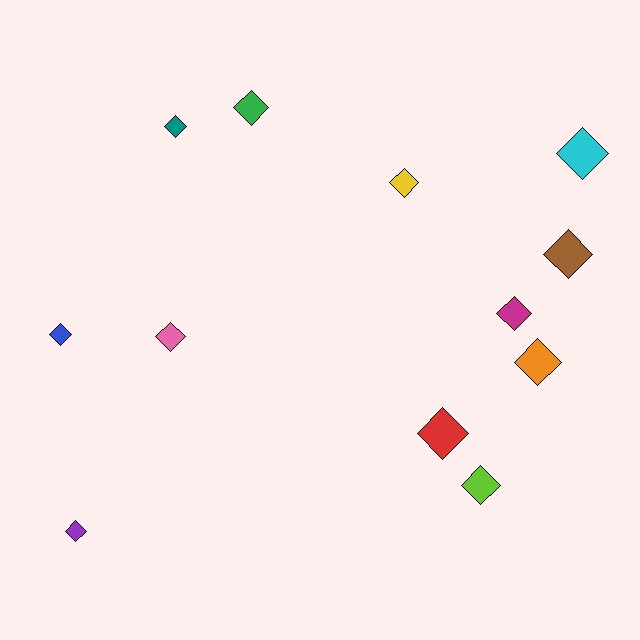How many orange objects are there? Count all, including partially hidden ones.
There is 1 orange object.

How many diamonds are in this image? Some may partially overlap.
There are 12 diamonds.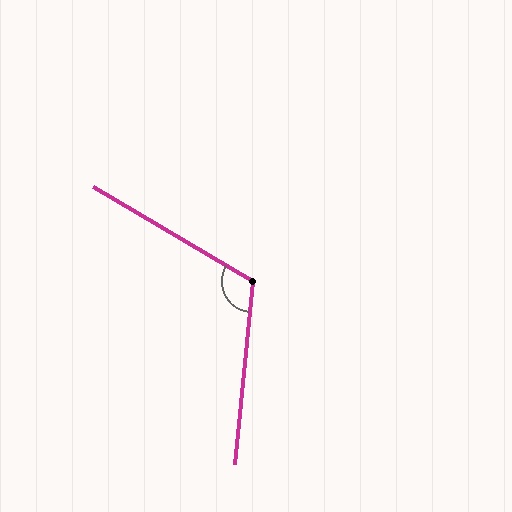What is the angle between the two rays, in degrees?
Approximately 115 degrees.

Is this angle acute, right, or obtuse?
It is obtuse.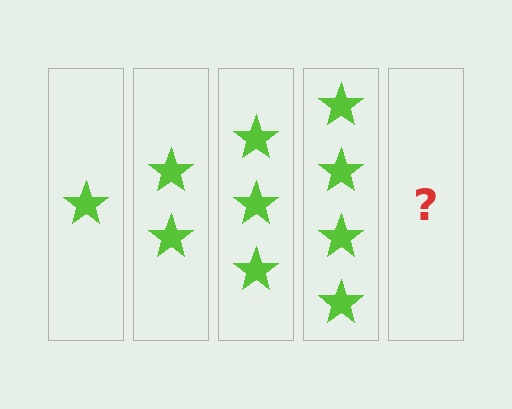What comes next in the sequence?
The next element should be 5 stars.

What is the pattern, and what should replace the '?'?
The pattern is that each step adds one more star. The '?' should be 5 stars.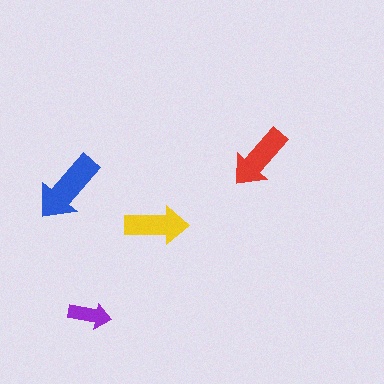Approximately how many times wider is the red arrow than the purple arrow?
About 1.5 times wider.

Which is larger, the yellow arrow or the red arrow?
The red one.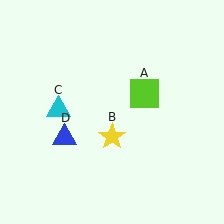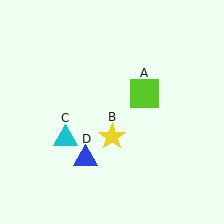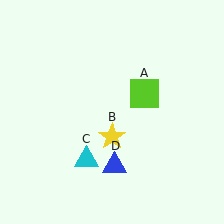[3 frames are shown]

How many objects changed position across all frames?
2 objects changed position: cyan triangle (object C), blue triangle (object D).